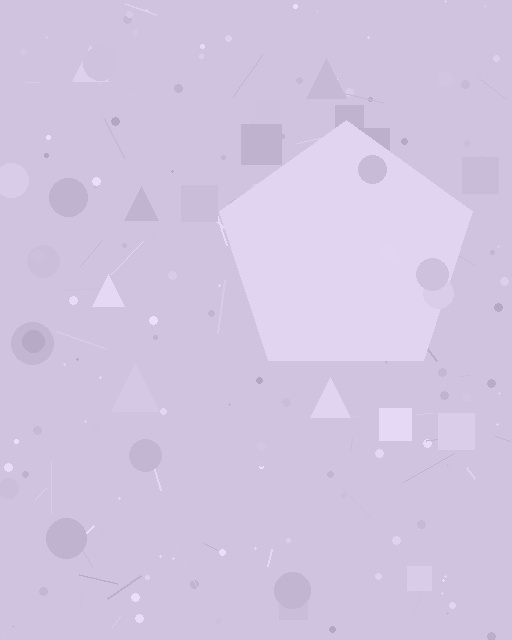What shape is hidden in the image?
A pentagon is hidden in the image.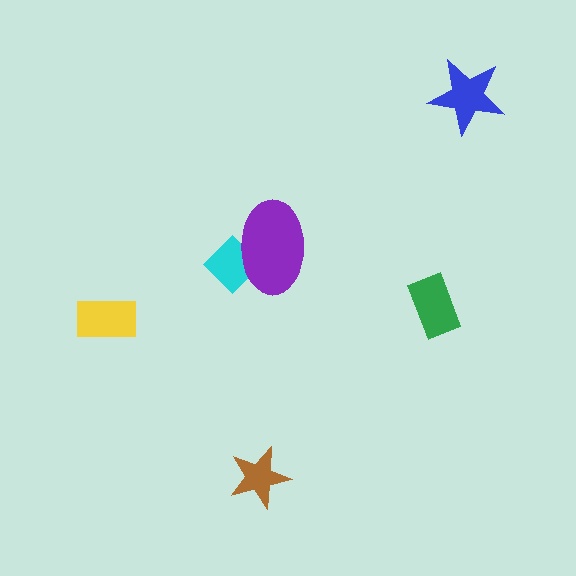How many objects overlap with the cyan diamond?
1 object overlaps with the cyan diamond.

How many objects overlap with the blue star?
0 objects overlap with the blue star.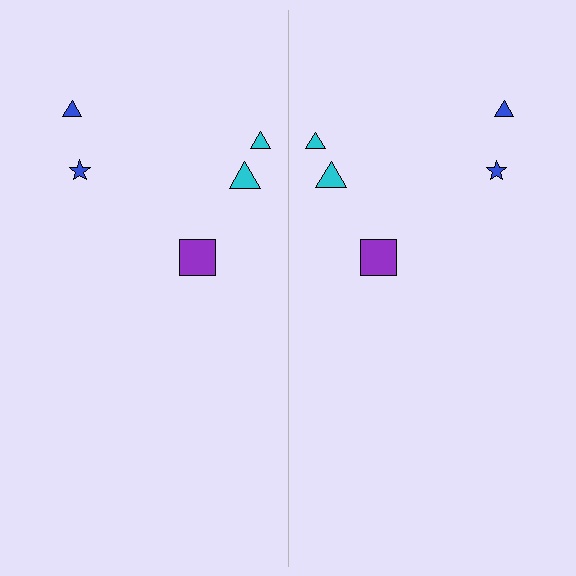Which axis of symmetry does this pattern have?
The pattern has a vertical axis of symmetry running through the center of the image.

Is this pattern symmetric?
Yes, this pattern has bilateral (reflection) symmetry.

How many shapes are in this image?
There are 10 shapes in this image.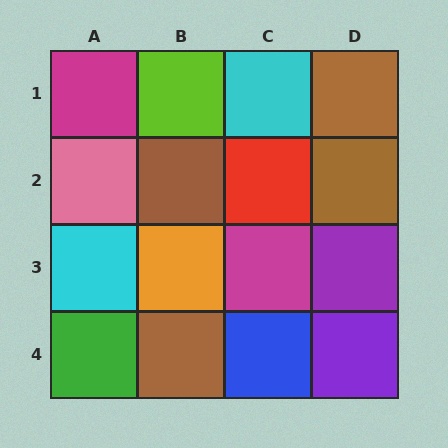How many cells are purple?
2 cells are purple.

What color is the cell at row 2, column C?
Red.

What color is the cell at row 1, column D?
Brown.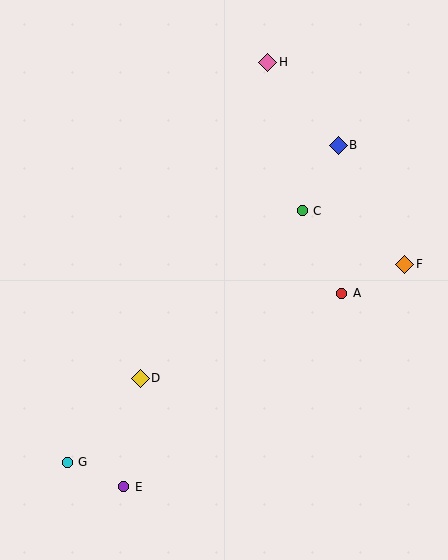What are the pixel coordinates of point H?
Point H is at (268, 62).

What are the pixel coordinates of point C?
Point C is at (302, 211).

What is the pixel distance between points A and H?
The distance between A and H is 243 pixels.